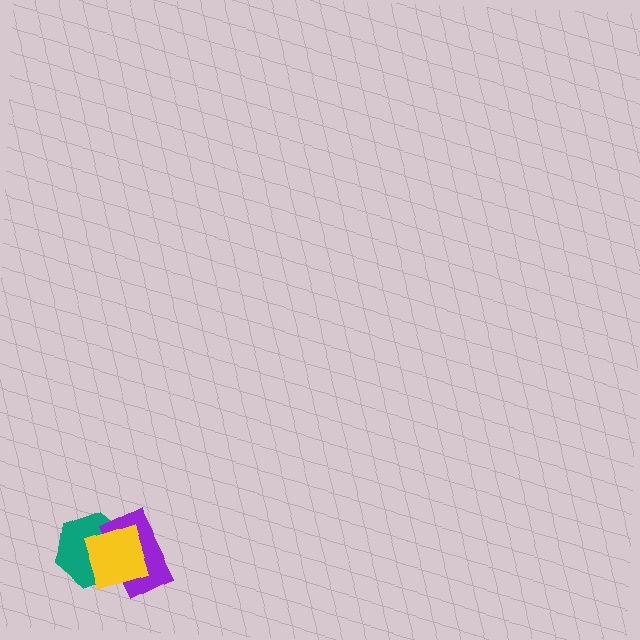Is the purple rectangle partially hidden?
Yes, it is partially covered by another shape.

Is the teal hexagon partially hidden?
Yes, it is partially covered by another shape.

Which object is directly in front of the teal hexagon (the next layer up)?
The purple rectangle is directly in front of the teal hexagon.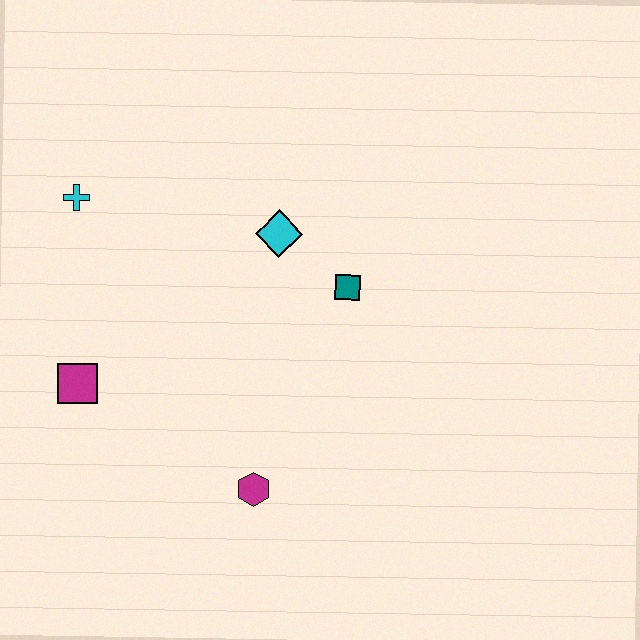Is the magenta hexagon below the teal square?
Yes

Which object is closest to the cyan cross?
The magenta square is closest to the cyan cross.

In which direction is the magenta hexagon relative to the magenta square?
The magenta hexagon is to the right of the magenta square.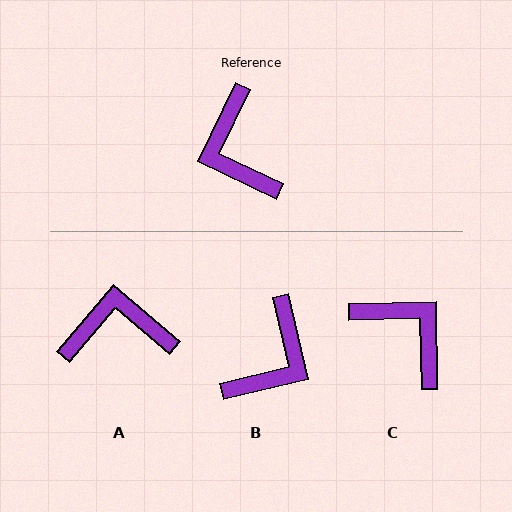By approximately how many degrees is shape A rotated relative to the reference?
Approximately 105 degrees clockwise.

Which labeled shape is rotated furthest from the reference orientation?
C, about 154 degrees away.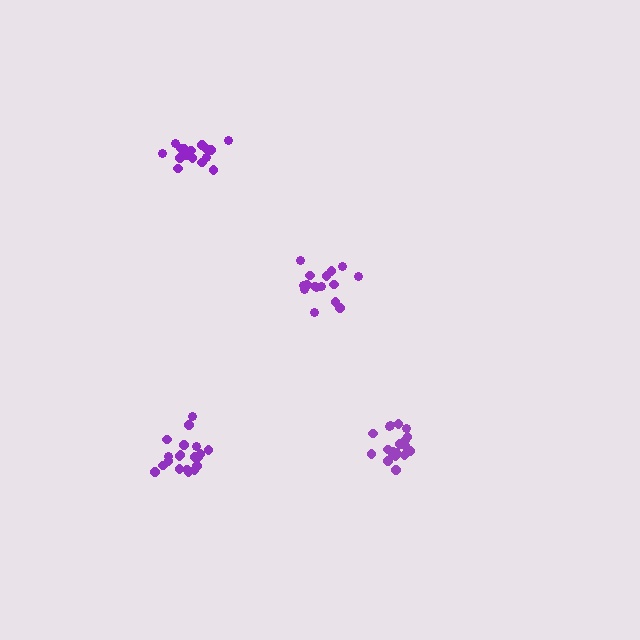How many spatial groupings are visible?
There are 4 spatial groupings.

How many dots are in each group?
Group 1: 17 dots, Group 2: 16 dots, Group 3: 20 dots, Group 4: 19 dots (72 total).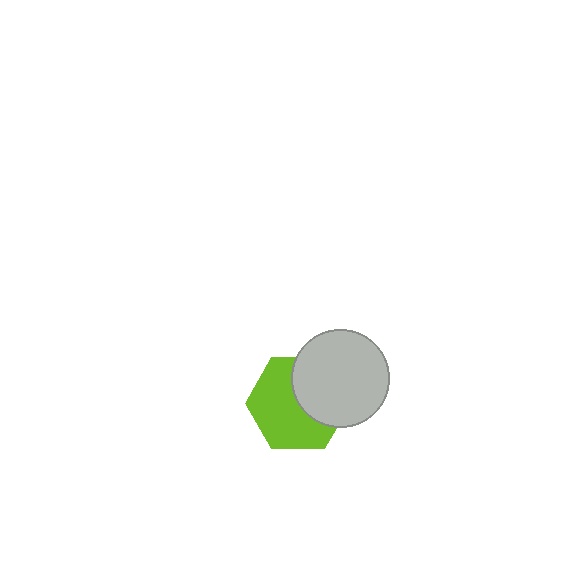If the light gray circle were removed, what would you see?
You would see the complete lime hexagon.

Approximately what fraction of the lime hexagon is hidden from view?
Roughly 40% of the lime hexagon is hidden behind the light gray circle.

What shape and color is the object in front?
The object in front is a light gray circle.